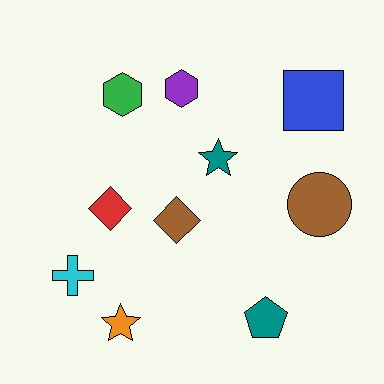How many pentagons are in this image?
There is 1 pentagon.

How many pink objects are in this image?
There are no pink objects.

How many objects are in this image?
There are 10 objects.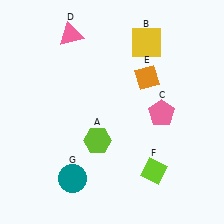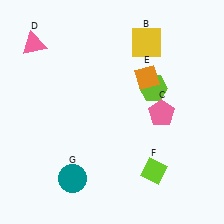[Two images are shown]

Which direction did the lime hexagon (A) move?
The lime hexagon (A) moved right.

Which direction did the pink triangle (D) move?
The pink triangle (D) moved left.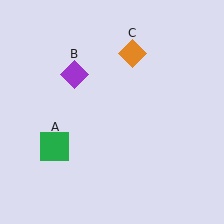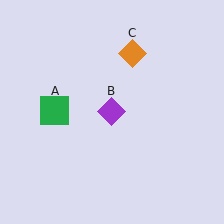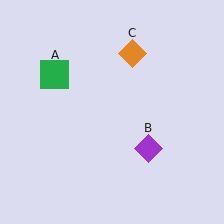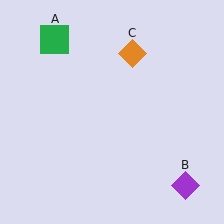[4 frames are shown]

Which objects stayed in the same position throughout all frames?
Orange diamond (object C) remained stationary.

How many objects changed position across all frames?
2 objects changed position: green square (object A), purple diamond (object B).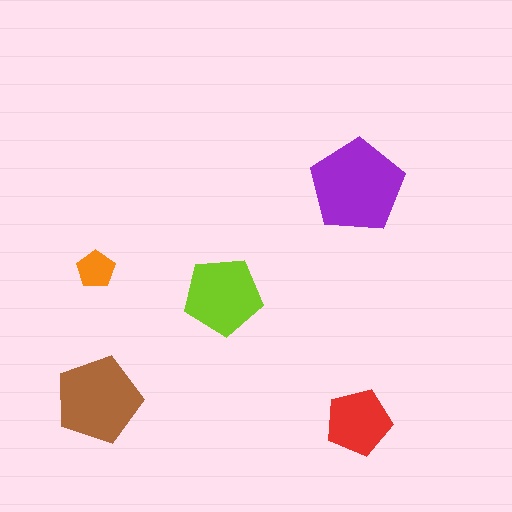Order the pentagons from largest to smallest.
the purple one, the brown one, the lime one, the red one, the orange one.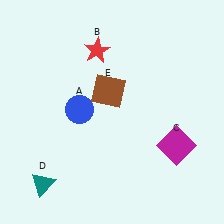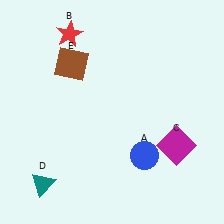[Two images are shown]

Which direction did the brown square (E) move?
The brown square (E) moved left.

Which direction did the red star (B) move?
The red star (B) moved left.